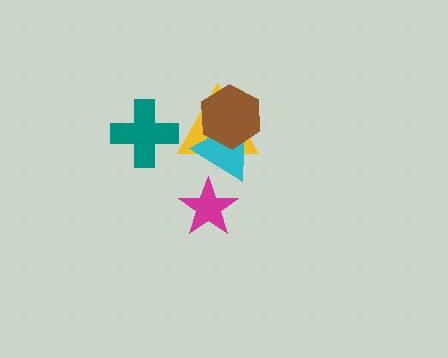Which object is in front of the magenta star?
The cyan triangle is in front of the magenta star.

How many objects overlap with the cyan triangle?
3 objects overlap with the cyan triangle.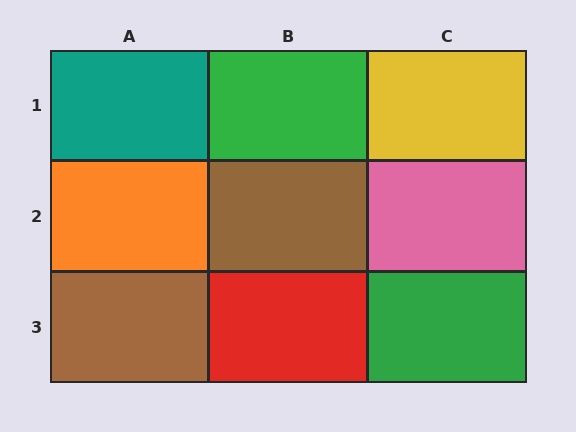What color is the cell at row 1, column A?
Teal.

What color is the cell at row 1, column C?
Yellow.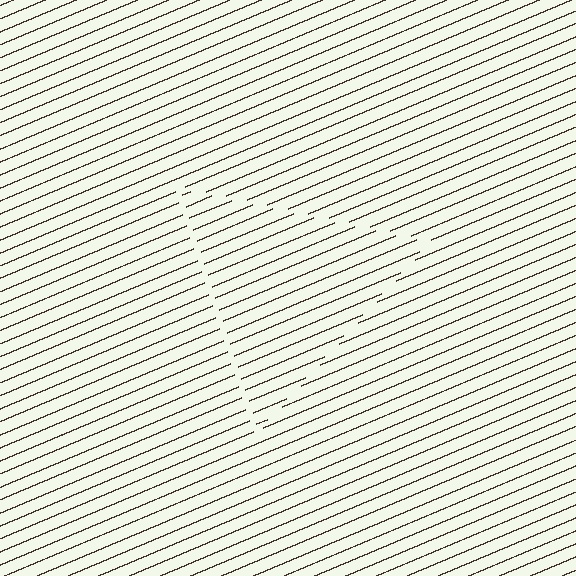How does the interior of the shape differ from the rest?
The interior of the shape contains the same grating, shifted by half a period — the contour is defined by the phase discontinuity where line-ends from the inner and outer gratings abut.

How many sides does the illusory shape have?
3 sides — the line-ends trace a triangle.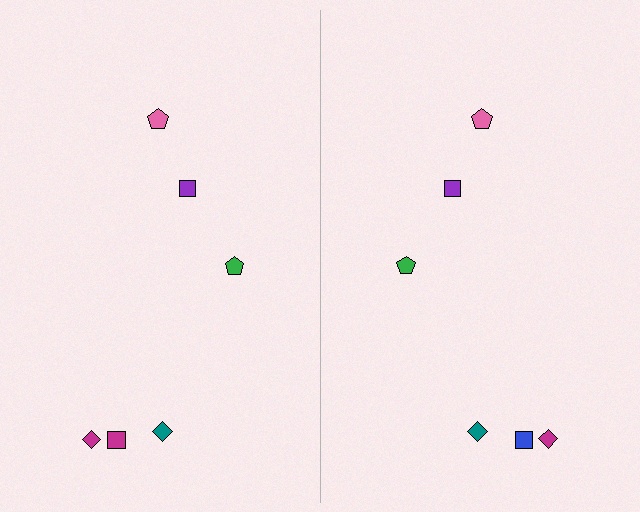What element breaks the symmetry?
The blue square on the right side breaks the symmetry — its mirror counterpart is magenta.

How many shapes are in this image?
There are 12 shapes in this image.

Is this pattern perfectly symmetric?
No, the pattern is not perfectly symmetric. The blue square on the right side breaks the symmetry — its mirror counterpart is magenta.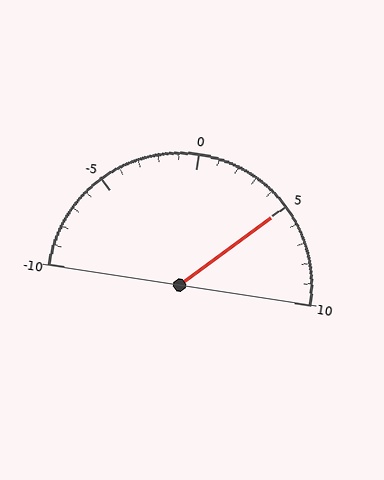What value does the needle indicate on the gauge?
The needle indicates approximately 5.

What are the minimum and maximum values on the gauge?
The gauge ranges from -10 to 10.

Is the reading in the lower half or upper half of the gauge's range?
The reading is in the upper half of the range (-10 to 10).